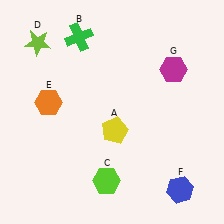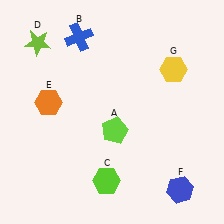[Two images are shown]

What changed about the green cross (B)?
In Image 1, B is green. In Image 2, it changed to blue.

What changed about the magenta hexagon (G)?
In Image 1, G is magenta. In Image 2, it changed to yellow.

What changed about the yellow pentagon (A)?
In Image 1, A is yellow. In Image 2, it changed to lime.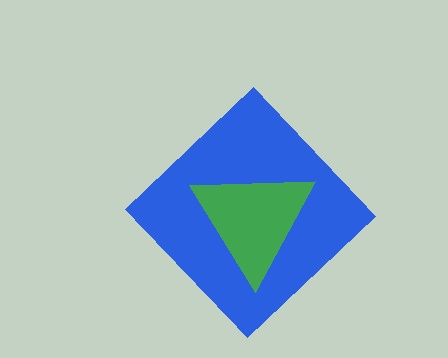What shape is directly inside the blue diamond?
The green triangle.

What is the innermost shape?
The green triangle.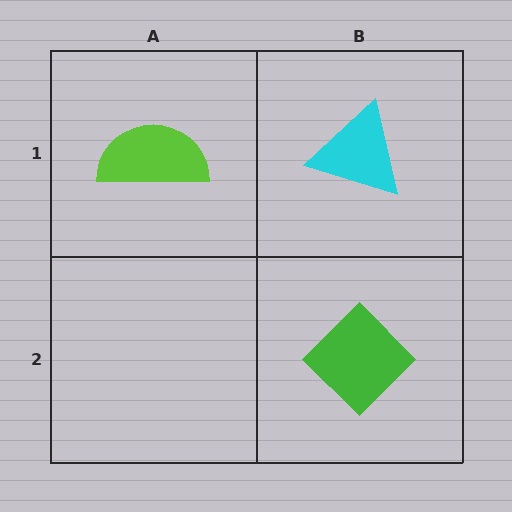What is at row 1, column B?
A cyan triangle.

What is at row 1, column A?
A lime semicircle.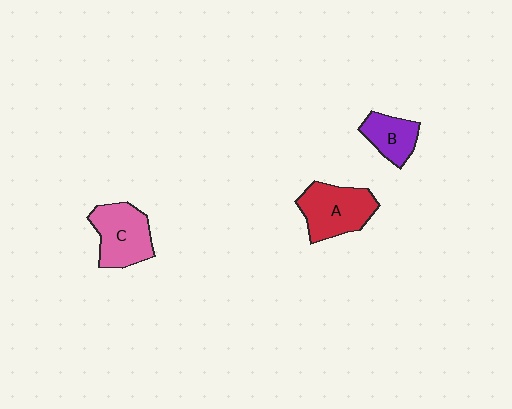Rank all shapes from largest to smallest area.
From largest to smallest: A (red), C (pink), B (purple).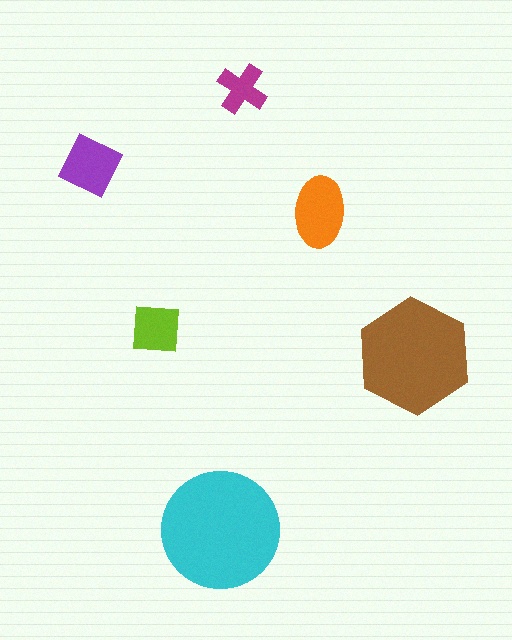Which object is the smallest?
The magenta cross.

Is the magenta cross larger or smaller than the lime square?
Smaller.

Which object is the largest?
The cyan circle.